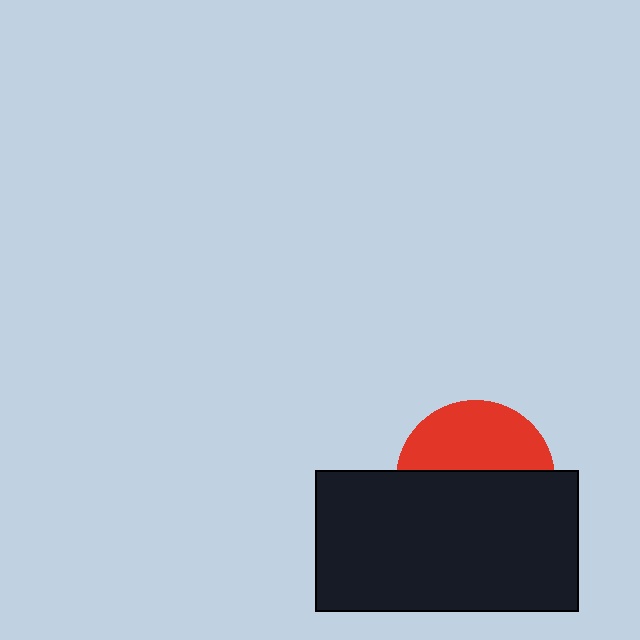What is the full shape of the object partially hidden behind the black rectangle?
The partially hidden object is a red circle.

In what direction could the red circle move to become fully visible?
The red circle could move up. That would shift it out from behind the black rectangle entirely.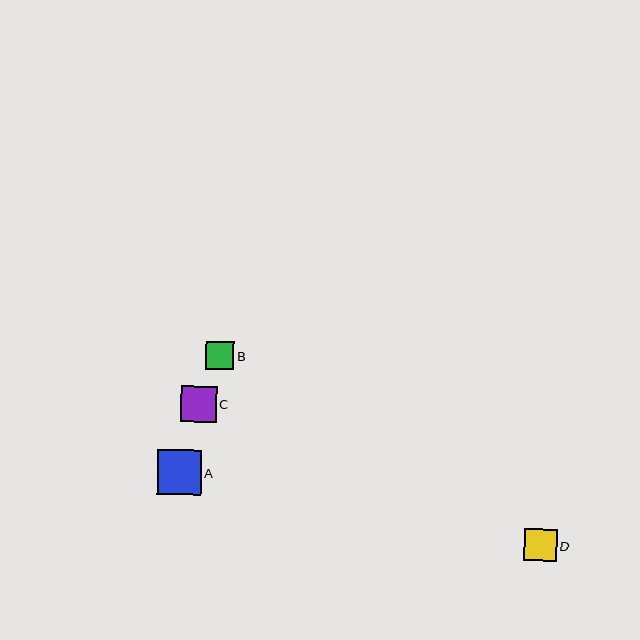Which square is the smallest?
Square B is the smallest with a size of approximately 28 pixels.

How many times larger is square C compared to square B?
Square C is approximately 1.3 times the size of square B.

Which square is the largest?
Square A is the largest with a size of approximately 44 pixels.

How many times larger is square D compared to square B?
Square D is approximately 1.2 times the size of square B.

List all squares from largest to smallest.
From largest to smallest: A, C, D, B.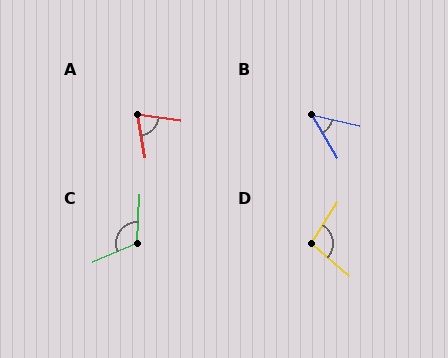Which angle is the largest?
C, at approximately 116 degrees.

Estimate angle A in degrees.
Approximately 72 degrees.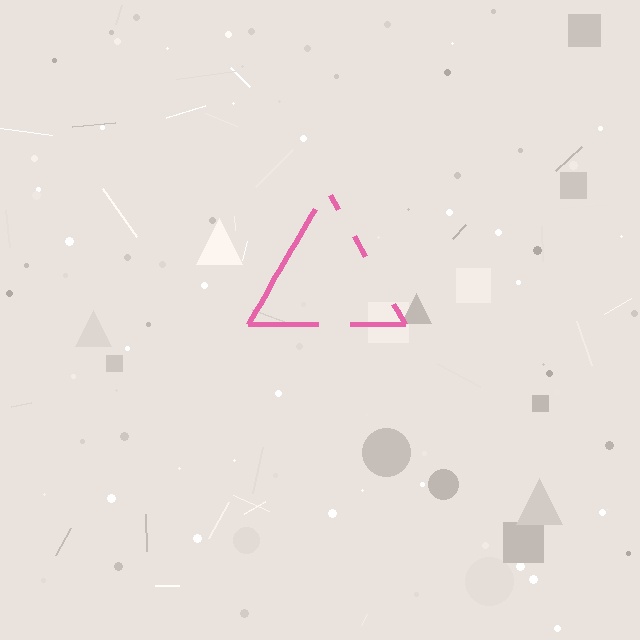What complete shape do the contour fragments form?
The contour fragments form a triangle.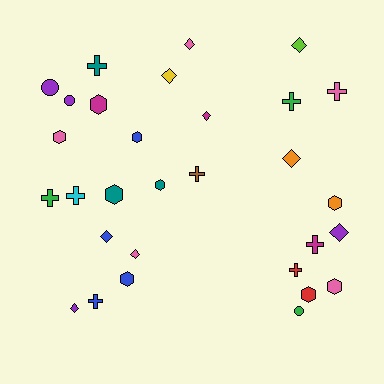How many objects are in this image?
There are 30 objects.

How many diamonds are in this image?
There are 9 diamonds.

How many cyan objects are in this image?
There is 1 cyan object.